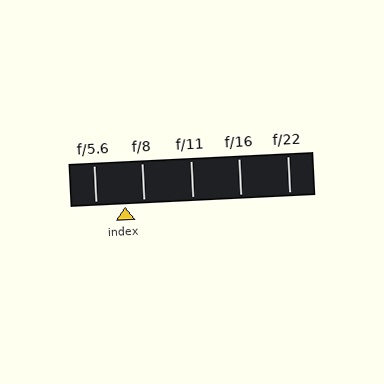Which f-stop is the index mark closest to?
The index mark is closest to f/8.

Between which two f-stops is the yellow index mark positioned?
The index mark is between f/5.6 and f/8.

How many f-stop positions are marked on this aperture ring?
There are 5 f-stop positions marked.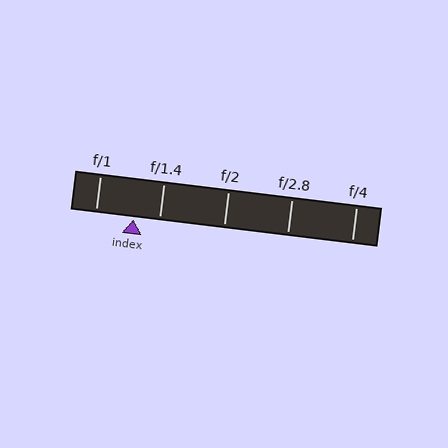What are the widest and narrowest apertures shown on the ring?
The widest aperture shown is f/1 and the narrowest is f/4.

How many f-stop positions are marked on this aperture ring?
There are 5 f-stop positions marked.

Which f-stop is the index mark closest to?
The index mark is closest to f/1.4.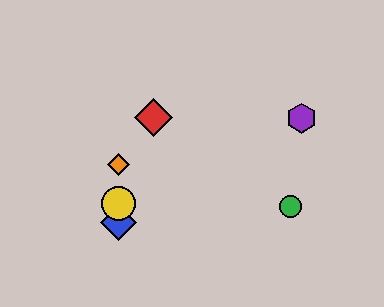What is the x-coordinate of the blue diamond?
The blue diamond is at x≈119.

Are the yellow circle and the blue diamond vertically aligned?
Yes, both are at x≈119.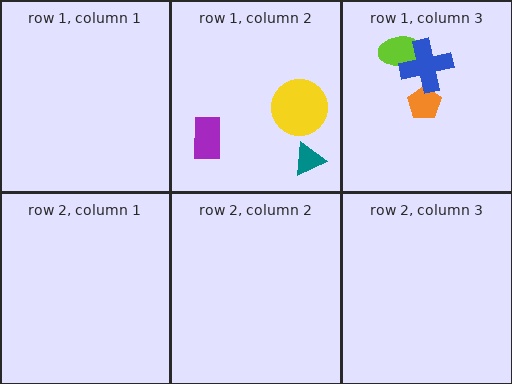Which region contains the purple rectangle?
The row 1, column 2 region.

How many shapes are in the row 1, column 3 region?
3.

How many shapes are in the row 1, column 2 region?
3.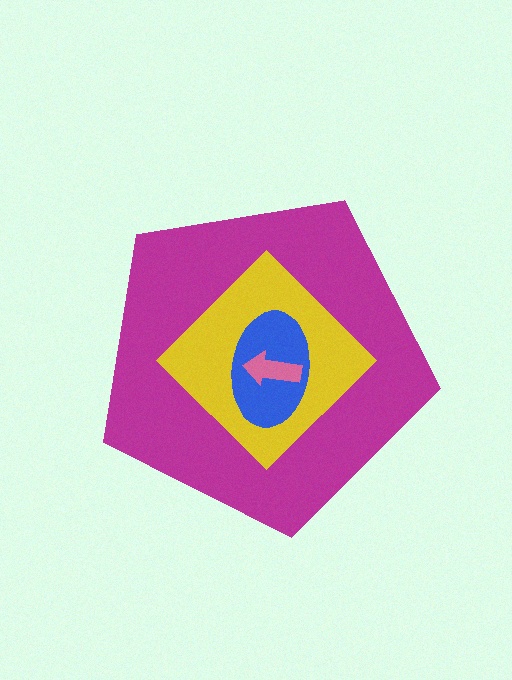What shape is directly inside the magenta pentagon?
The yellow diamond.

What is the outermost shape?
The magenta pentagon.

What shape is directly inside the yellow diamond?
The blue ellipse.